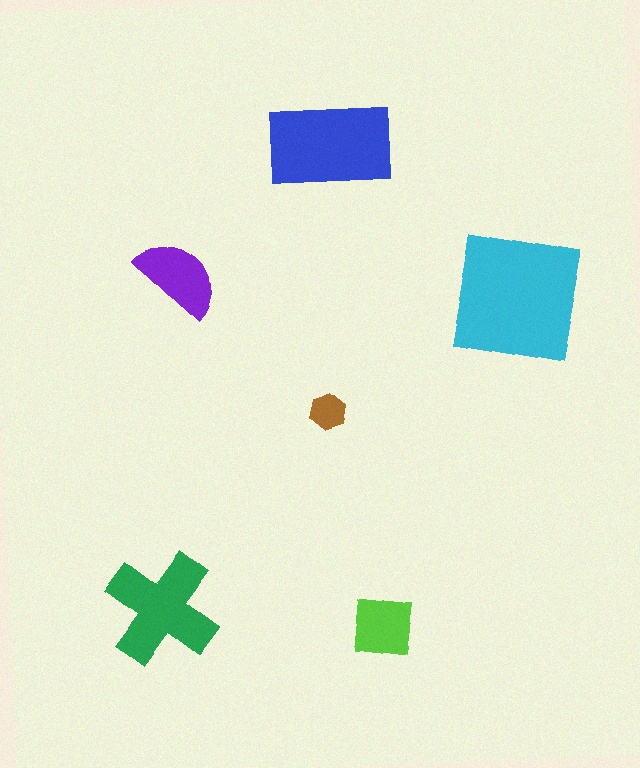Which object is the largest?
The cyan square.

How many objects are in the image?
There are 6 objects in the image.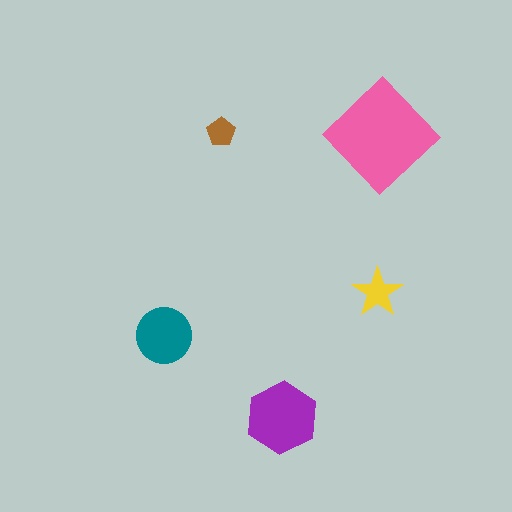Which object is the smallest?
The brown pentagon.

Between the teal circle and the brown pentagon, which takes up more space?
The teal circle.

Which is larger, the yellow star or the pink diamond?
The pink diamond.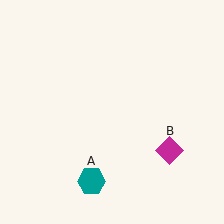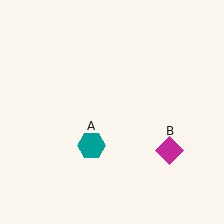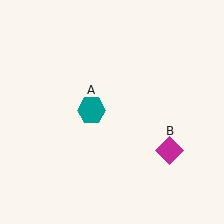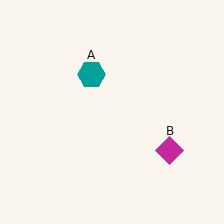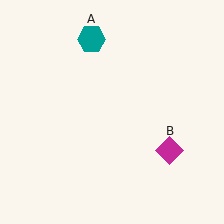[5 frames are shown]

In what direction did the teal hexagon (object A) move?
The teal hexagon (object A) moved up.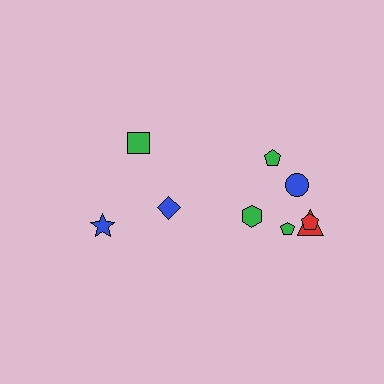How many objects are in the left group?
There are 3 objects.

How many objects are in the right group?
There are 6 objects.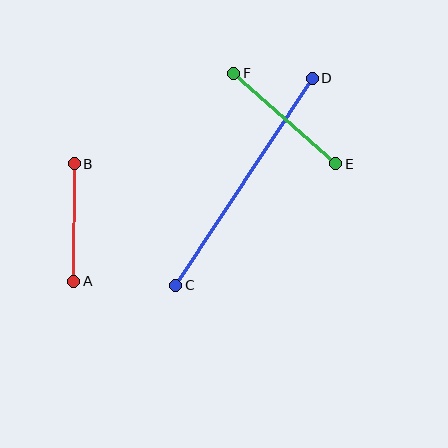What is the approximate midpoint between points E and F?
The midpoint is at approximately (285, 119) pixels.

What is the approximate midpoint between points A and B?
The midpoint is at approximately (74, 222) pixels.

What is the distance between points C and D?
The distance is approximately 248 pixels.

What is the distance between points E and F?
The distance is approximately 136 pixels.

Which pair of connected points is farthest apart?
Points C and D are farthest apart.